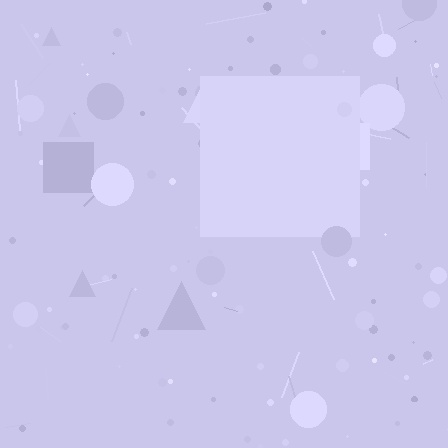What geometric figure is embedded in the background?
A square is embedded in the background.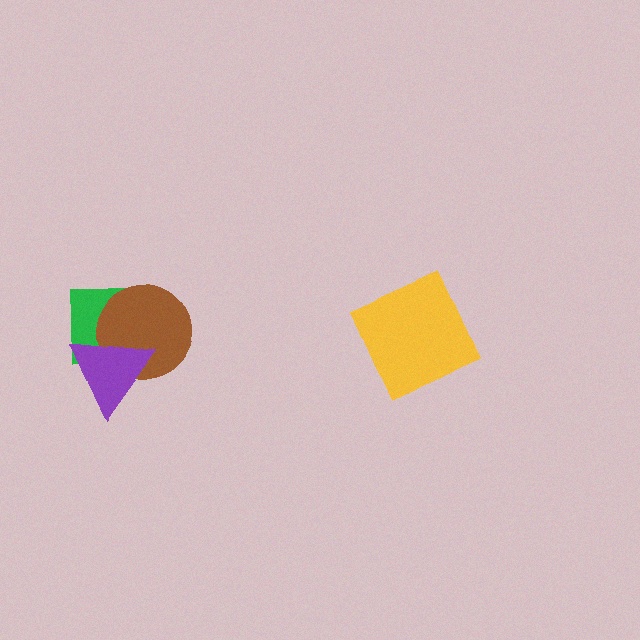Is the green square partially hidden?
Yes, it is partially covered by another shape.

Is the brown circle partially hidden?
Yes, it is partially covered by another shape.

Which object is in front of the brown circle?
The purple triangle is in front of the brown circle.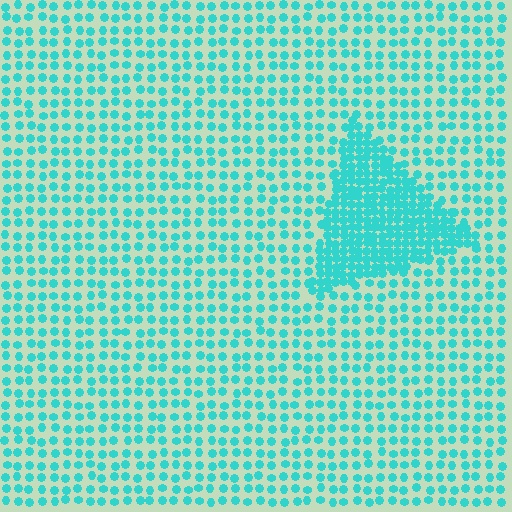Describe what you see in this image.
The image contains small cyan elements arranged at two different densities. A triangle-shaped region is visible where the elements are more densely packed than the surrounding area.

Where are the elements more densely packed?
The elements are more densely packed inside the triangle boundary.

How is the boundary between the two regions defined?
The boundary is defined by a change in element density (approximately 2.4x ratio). All elements are the same color, size, and shape.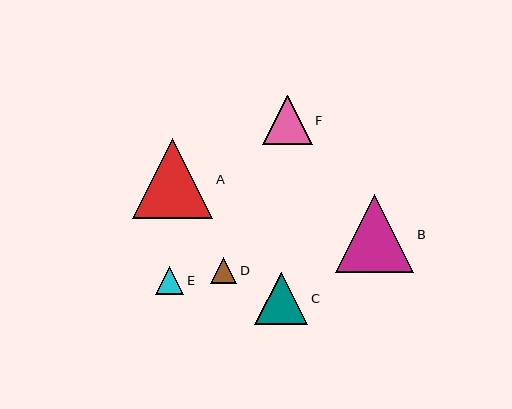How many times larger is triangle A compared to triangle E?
Triangle A is approximately 2.8 times the size of triangle E.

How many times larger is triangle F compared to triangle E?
Triangle F is approximately 1.8 times the size of triangle E.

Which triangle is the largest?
Triangle A is the largest with a size of approximately 80 pixels.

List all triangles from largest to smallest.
From largest to smallest: A, B, C, F, E, D.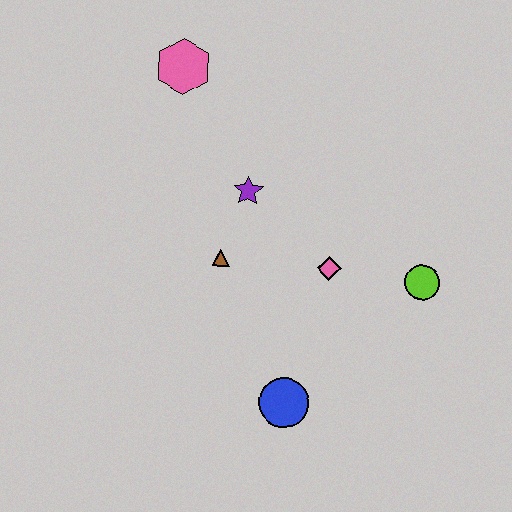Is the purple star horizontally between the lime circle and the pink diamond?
No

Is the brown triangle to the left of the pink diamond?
Yes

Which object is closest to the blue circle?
The pink diamond is closest to the blue circle.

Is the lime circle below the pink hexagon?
Yes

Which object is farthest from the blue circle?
The pink hexagon is farthest from the blue circle.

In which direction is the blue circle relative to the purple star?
The blue circle is below the purple star.